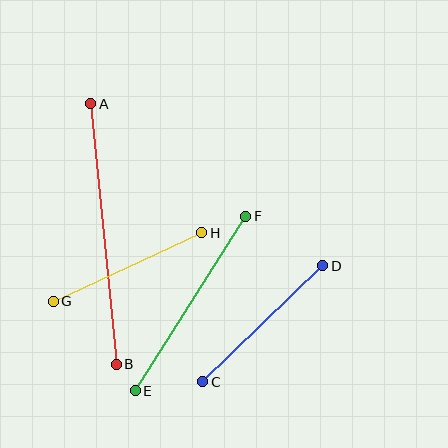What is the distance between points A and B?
The distance is approximately 262 pixels.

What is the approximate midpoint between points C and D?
The midpoint is at approximately (263, 324) pixels.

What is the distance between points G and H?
The distance is approximately 164 pixels.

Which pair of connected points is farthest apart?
Points A and B are farthest apart.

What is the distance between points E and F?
The distance is approximately 206 pixels.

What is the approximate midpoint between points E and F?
The midpoint is at approximately (190, 304) pixels.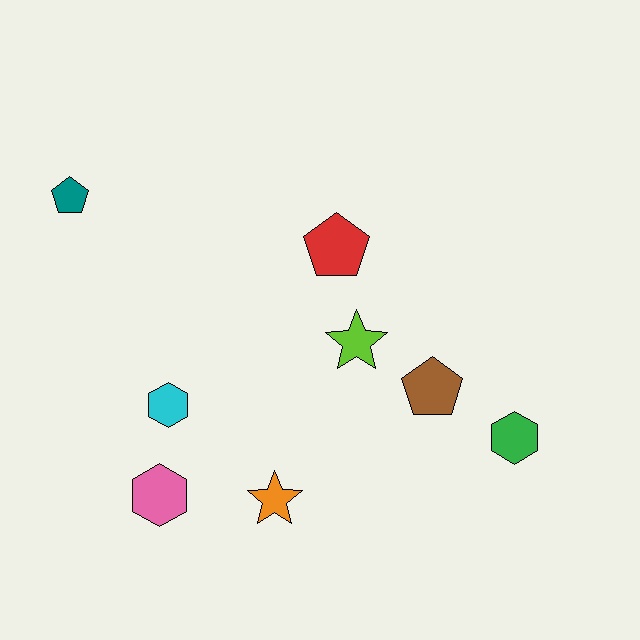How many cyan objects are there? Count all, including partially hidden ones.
There is 1 cyan object.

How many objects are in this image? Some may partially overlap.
There are 8 objects.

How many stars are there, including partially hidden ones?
There are 2 stars.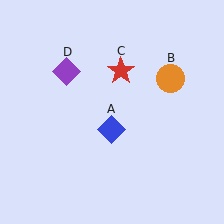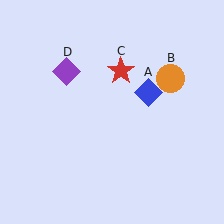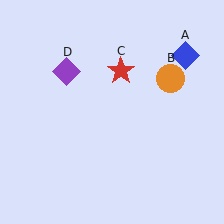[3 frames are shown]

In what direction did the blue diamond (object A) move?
The blue diamond (object A) moved up and to the right.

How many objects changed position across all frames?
1 object changed position: blue diamond (object A).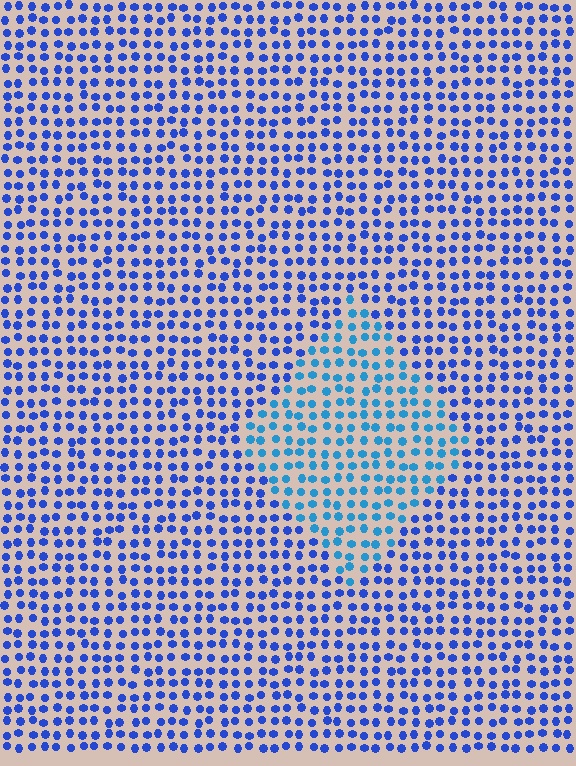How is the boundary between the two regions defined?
The boundary is defined purely by a slight shift in hue (about 28 degrees). Spacing, size, and orientation are identical on both sides.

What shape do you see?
I see a diamond.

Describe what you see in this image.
The image is filled with small blue elements in a uniform arrangement. A diamond-shaped region is visible where the elements are tinted to a slightly different hue, forming a subtle color boundary.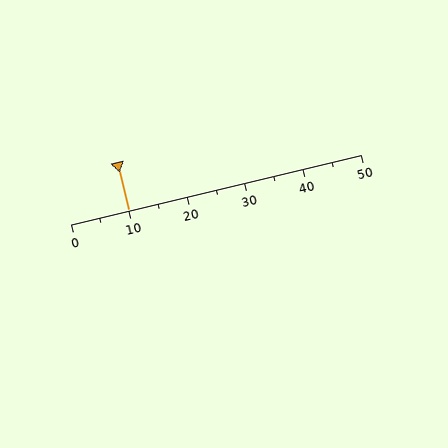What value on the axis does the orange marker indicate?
The marker indicates approximately 10.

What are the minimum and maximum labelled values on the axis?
The axis runs from 0 to 50.